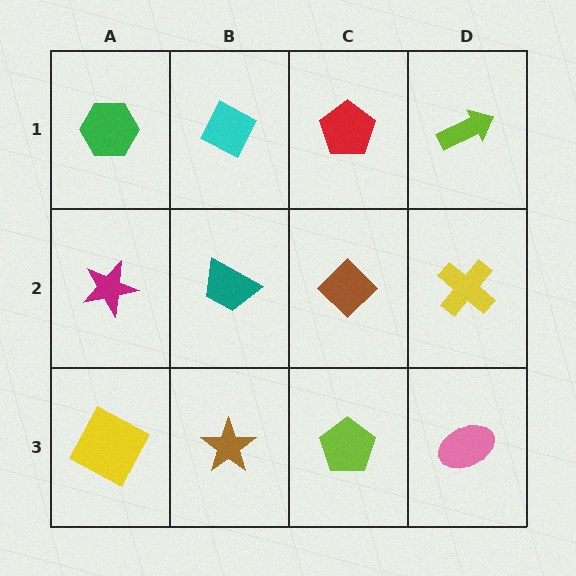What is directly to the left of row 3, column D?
A lime pentagon.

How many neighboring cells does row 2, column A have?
3.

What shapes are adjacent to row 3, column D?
A yellow cross (row 2, column D), a lime pentagon (row 3, column C).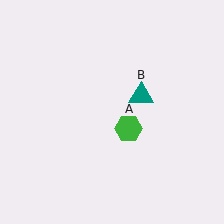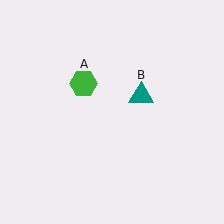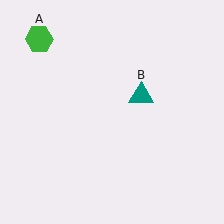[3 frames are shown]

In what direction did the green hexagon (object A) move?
The green hexagon (object A) moved up and to the left.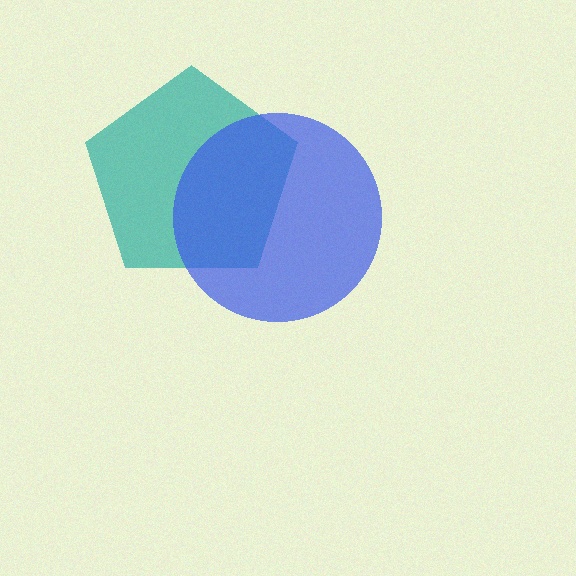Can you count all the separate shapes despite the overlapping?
Yes, there are 2 separate shapes.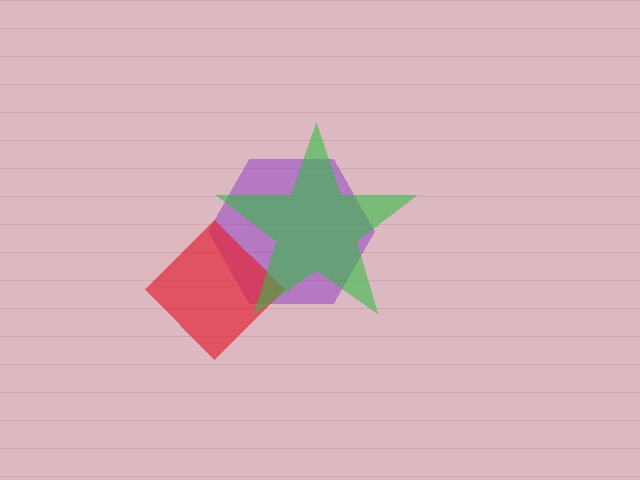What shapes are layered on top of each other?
The layered shapes are: a purple hexagon, a red diamond, a green star.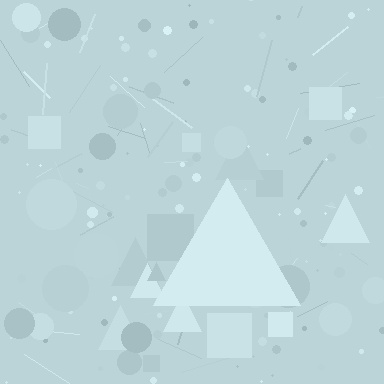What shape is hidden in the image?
A triangle is hidden in the image.